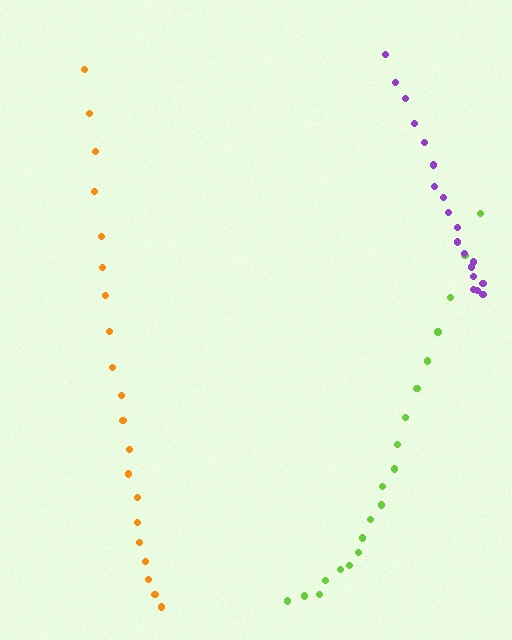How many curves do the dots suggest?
There are 3 distinct paths.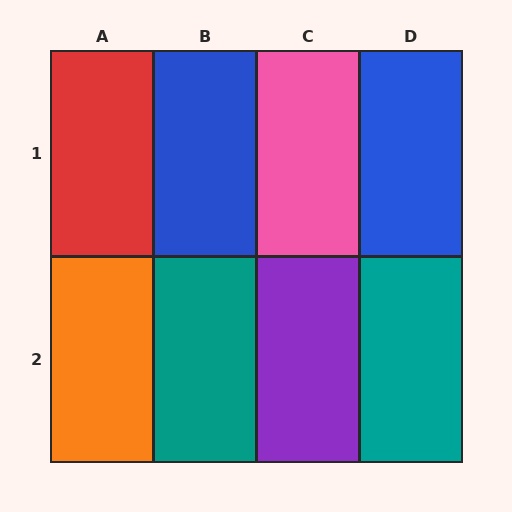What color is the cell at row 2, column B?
Teal.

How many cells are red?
1 cell is red.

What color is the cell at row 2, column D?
Teal.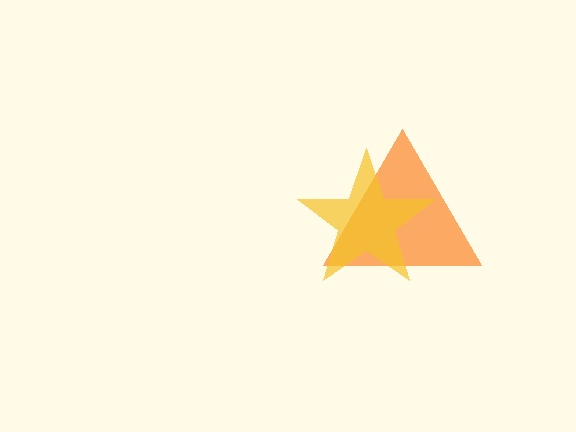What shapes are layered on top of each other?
The layered shapes are: an orange triangle, a yellow star.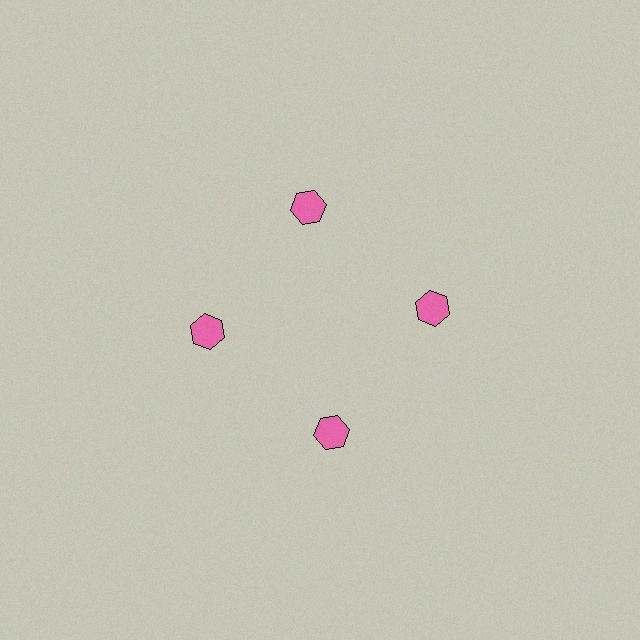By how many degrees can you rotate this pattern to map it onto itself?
The pattern maps onto itself every 90 degrees of rotation.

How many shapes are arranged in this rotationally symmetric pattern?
There are 4 shapes, arranged in 4 groups of 1.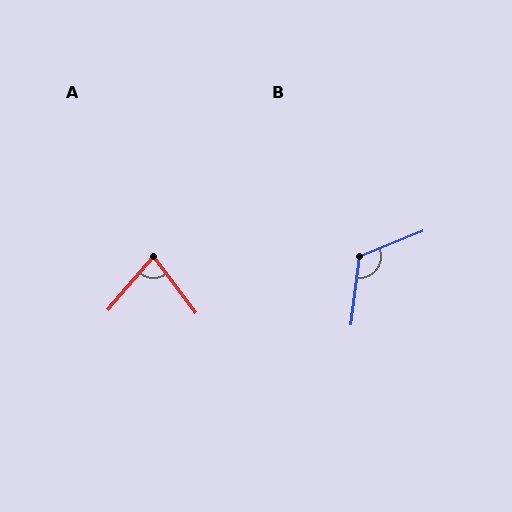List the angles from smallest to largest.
A (78°), B (118°).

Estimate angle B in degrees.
Approximately 118 degrees.